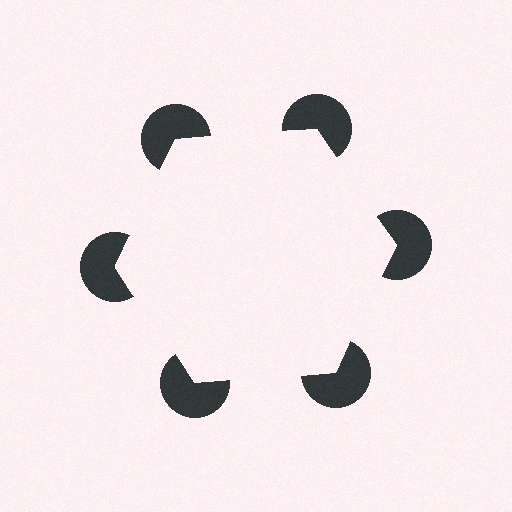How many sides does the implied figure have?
6 sides.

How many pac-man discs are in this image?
There are 6 — one at each vertex of the illusory hexagon.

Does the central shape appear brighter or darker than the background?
It typically appears slightly brighter than the background, even though no actual brightness change is drawn.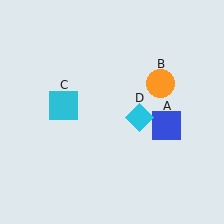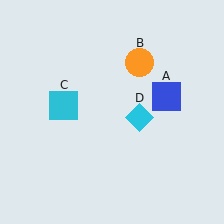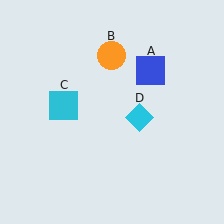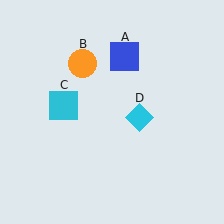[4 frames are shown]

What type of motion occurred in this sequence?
The blue square (object A), orange circle (object B) rotated counterclockwise around the center of the scene.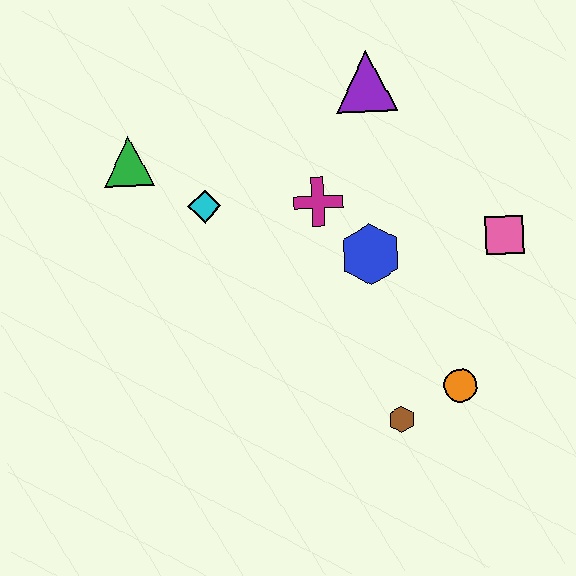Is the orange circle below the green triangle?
Yes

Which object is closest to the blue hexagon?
The magenta cross is closest to the blue hexagon.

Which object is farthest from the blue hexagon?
The green triangle is farthest from the blue hexagon.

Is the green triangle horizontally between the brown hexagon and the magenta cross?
No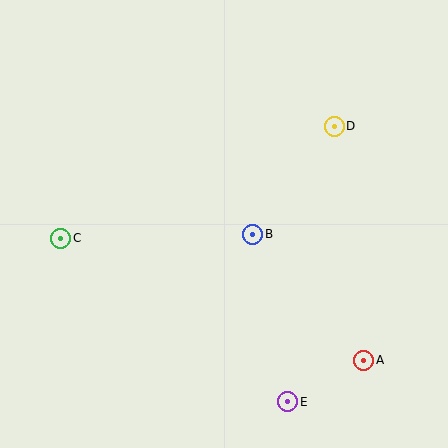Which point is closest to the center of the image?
Point B at (253, 234) is closest to the center.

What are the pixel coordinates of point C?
Point C is at (61, 238).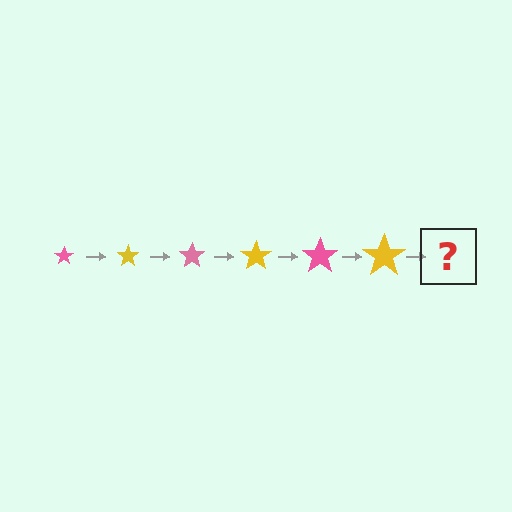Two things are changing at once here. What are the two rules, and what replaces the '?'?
The two rules are that the star grows larger each step and the color cycles through pink and yellow. The '?' should be a pink star, larger than the previous one.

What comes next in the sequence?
The next element should be a pink star, larger than the previous one.